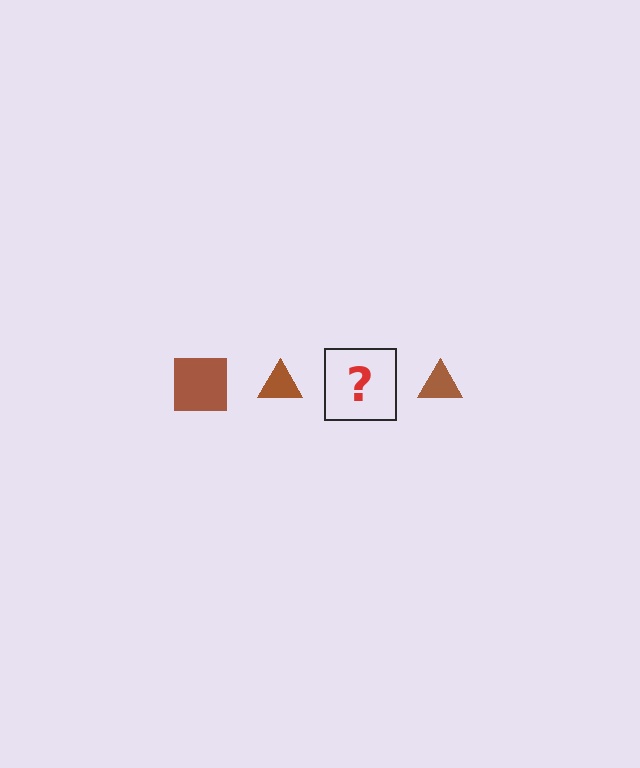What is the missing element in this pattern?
The missing element is a brown square.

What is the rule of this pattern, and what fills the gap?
The rule is that the pattern cycles through square, triangle shapes in brown. The gap should be filled with a brown square.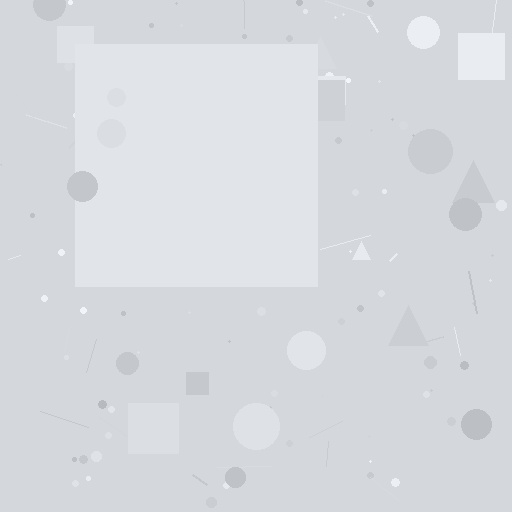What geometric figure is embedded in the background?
A square is embedded in the background.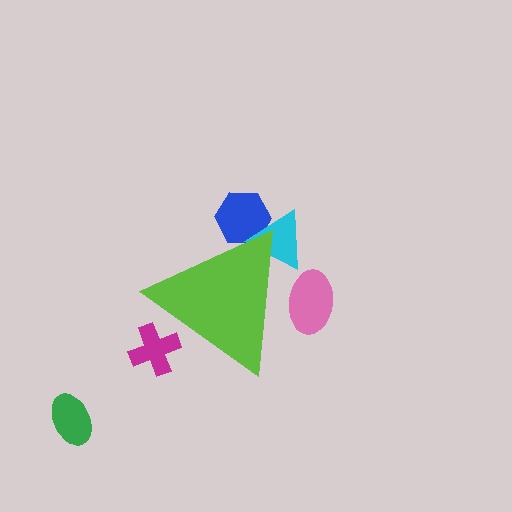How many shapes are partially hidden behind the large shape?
4 shapes are partially hidden.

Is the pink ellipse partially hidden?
Yes, the pink ellipse is partially hidden behind the lime triangle.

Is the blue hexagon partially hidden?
Yes, the blue hexagon is partially hidden behind the lime triangle.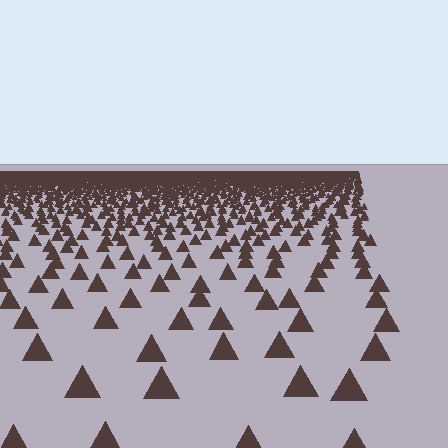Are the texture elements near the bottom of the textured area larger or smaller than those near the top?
Larger. Near the bottom, elements are closer to the viewer and appear at a bigger on-screen size.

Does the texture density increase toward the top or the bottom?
Density increases toward the top.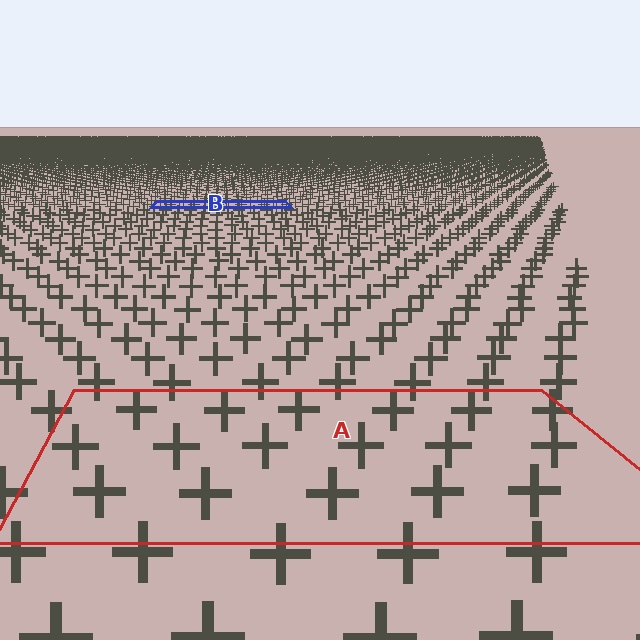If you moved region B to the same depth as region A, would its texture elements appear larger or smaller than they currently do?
They would appear larger. At a closer depth, the same texture elements are projected at a bigger on-screen size.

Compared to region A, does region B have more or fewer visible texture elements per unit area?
Region B has more texture elements per unit area — they are packed more densely because it is farther away.